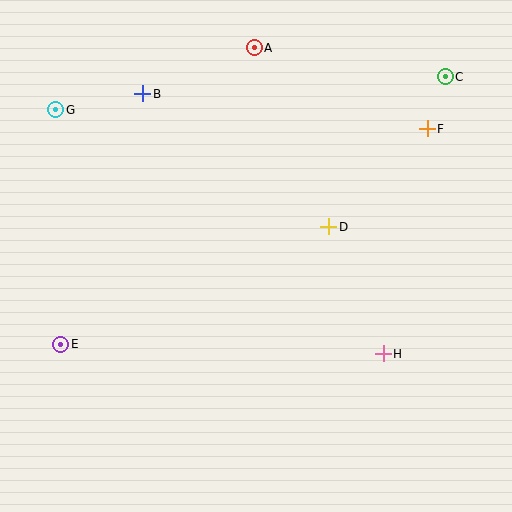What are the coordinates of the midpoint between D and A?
The midpoint between D and A is at (292, 137).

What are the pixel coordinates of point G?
Point G is at (55, 110).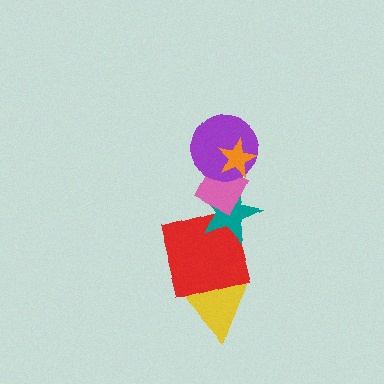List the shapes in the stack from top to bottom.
From top to bottom: the orange star, the purple circle, the pink diamond, the teal star, the red square, the yellow triangle.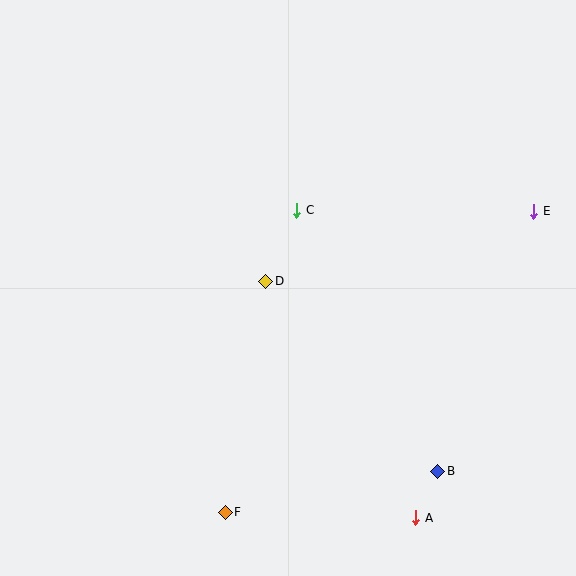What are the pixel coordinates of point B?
Point B is at (438, 471).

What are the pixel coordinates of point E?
Point E is at (534, 211).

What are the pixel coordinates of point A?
Point A is at (416, 518).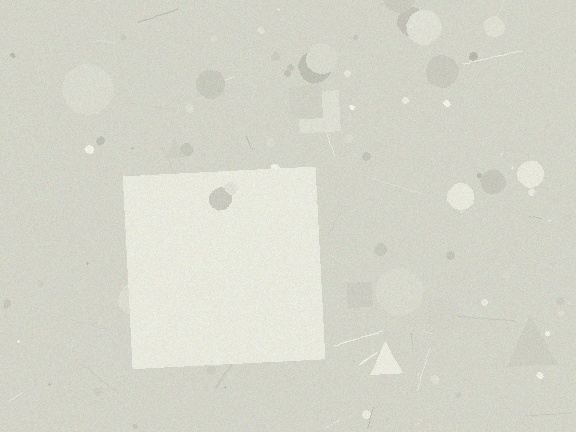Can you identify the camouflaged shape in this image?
The camouflaged shape is a square.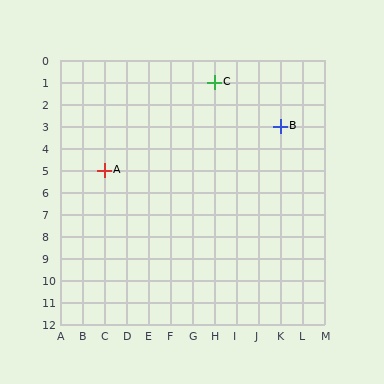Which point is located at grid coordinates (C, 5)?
Point A is at (C, 5).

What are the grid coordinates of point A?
Point A is at grid coordinates (C, 5).